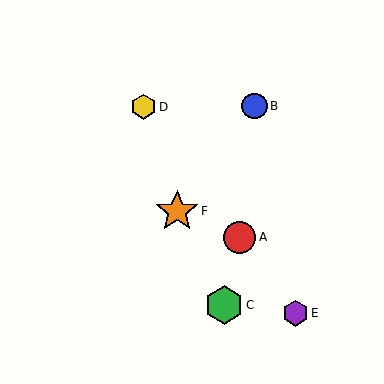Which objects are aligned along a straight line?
Objects A, D, E are aligned along a straight line.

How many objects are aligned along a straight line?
3 objects (A, D, E) are aligned along a straight line.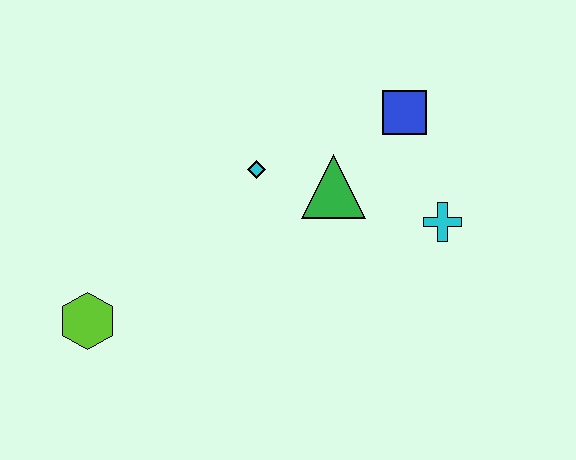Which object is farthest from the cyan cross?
The lime hexagon is farthest from the cyan cross.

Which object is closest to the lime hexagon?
The cyan diamond is closest to the lime hexagon.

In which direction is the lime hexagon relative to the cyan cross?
The lime hexagon is to the left of the cyan cross.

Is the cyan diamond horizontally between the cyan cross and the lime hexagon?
Yes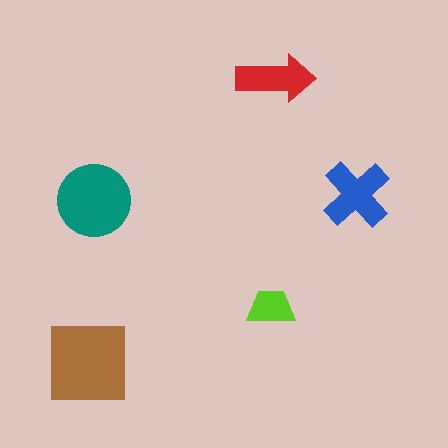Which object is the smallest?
The lime trapezoid.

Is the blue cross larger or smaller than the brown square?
Smaller.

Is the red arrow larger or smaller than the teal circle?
Smaller.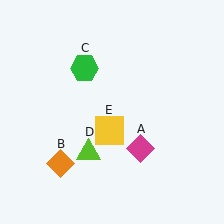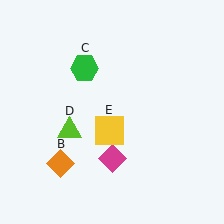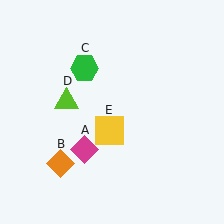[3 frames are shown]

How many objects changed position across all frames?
2 objects changed position: magenta diamond (object A), lime triangle (object D).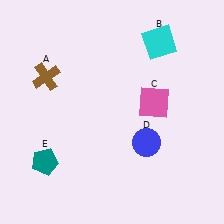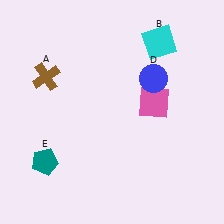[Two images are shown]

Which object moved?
The blue circle (D) moved up.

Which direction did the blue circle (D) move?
The blue circle (D) moved up.